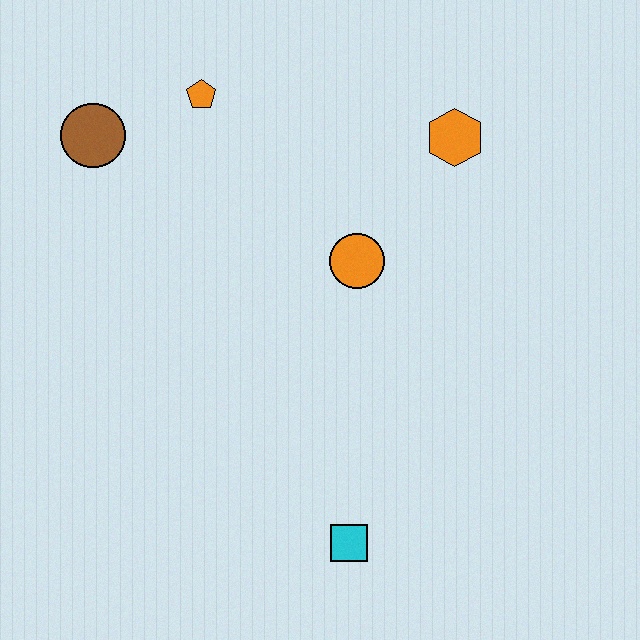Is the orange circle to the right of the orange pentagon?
Yes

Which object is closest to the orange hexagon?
The orange circle is closest to the orange hexagon.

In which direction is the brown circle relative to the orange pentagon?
The brown circle is to the left of the orange pentagon.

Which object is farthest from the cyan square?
The brown circle is farthest from the cyan square.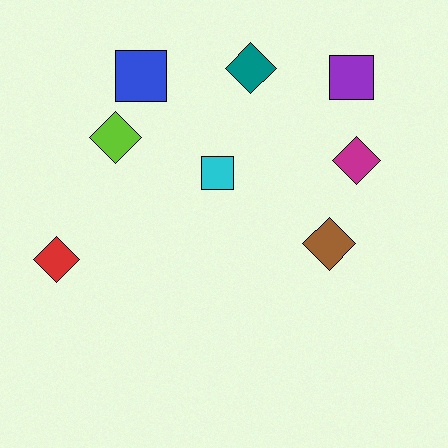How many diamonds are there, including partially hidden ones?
There are 5 diamonds.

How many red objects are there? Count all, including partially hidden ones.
There is 1 red object.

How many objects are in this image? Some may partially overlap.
There are 8 objects.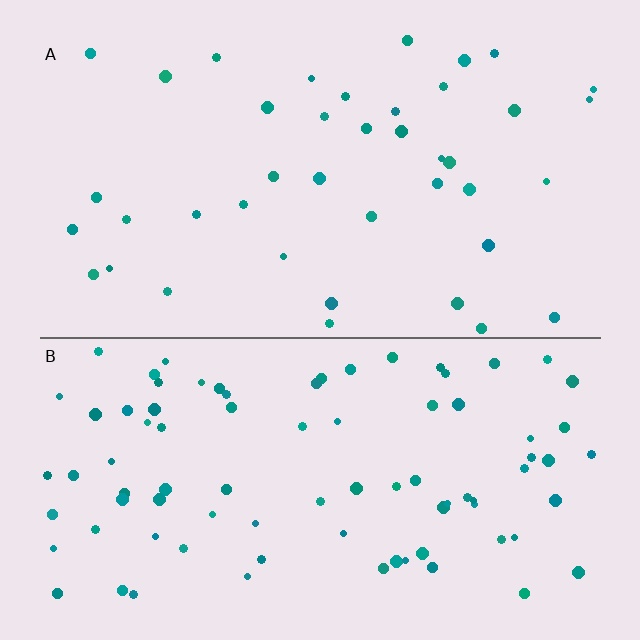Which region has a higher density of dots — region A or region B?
B (the bottom).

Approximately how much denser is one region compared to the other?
Approximately 2.1× — region B over region A.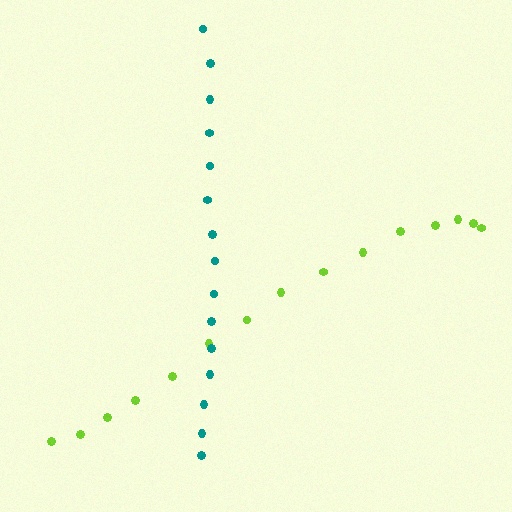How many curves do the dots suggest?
There are 2 distinct paths.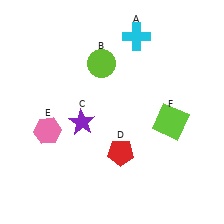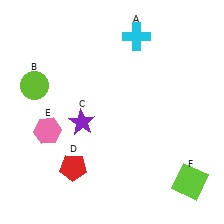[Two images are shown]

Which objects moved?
The objects that moved are: the lime circle (B), the red pentagon (D), the lime square (F).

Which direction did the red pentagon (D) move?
The red pentagon (D) moved left.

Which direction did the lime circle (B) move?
The lime circle (B) moved left.